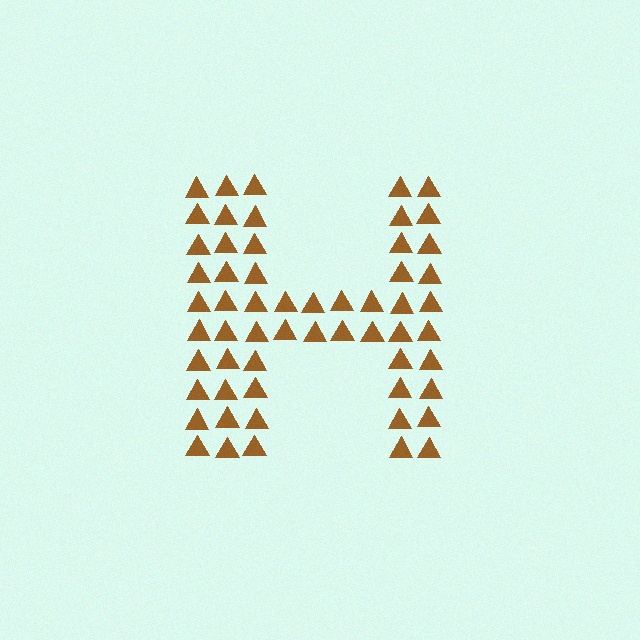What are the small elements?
The small elements are triangles.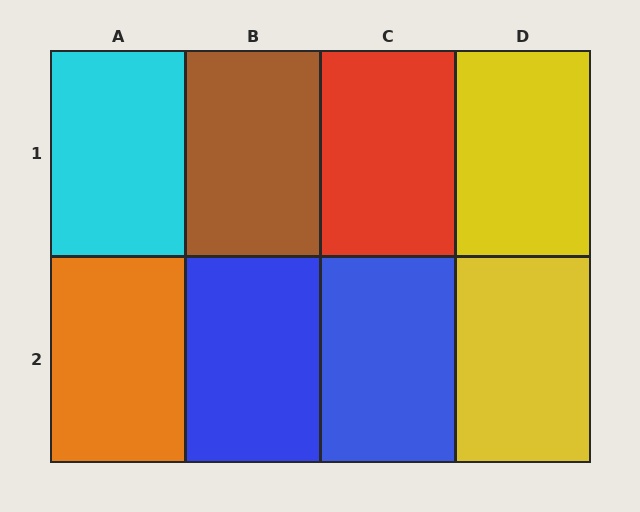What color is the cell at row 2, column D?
Yellow.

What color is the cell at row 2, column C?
Blue.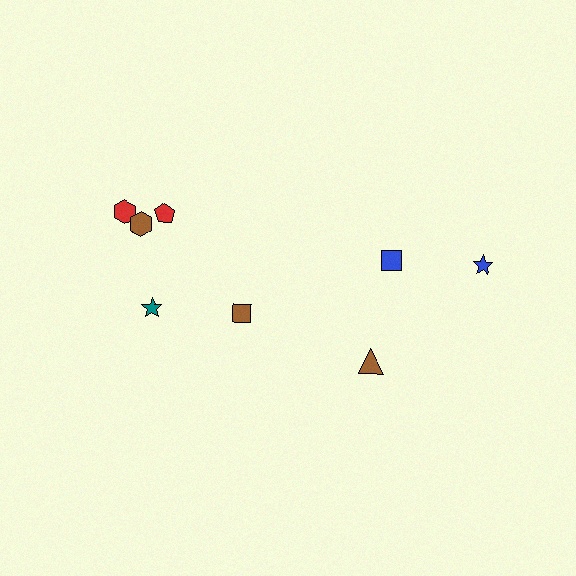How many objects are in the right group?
There are 3 objects.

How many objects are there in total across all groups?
There are 8 objects.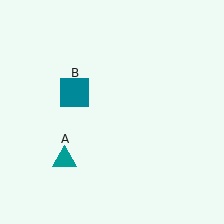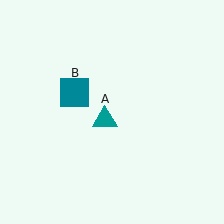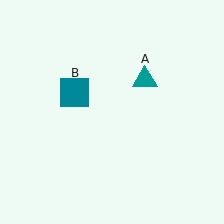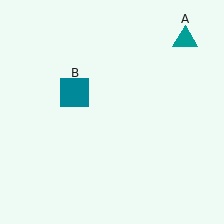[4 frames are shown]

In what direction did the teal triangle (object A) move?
The teal triangle (object A) moved up and to the right.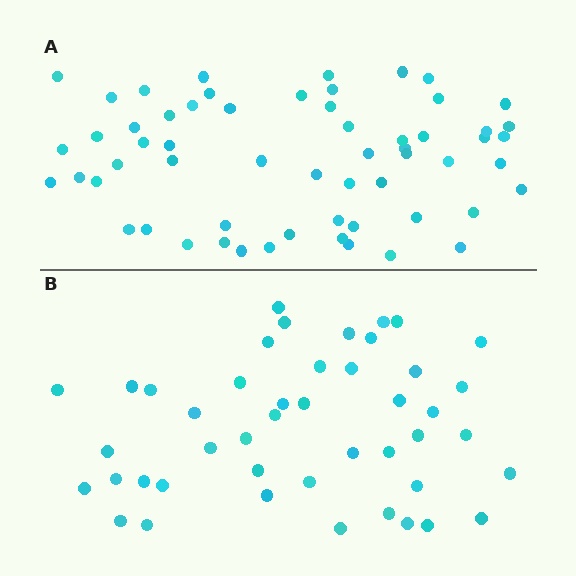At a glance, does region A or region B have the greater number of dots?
Region A (the top region) has more dots.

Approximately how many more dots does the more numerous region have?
Region A has approximately 15 more dots than region B.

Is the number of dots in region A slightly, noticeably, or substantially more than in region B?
Region A has noticeably more, but not dramatically so. The ratio is roughly 1.3 to 1.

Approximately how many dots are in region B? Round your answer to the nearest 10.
About 40 dots. (The exact count is 45, which rounds to 40.)